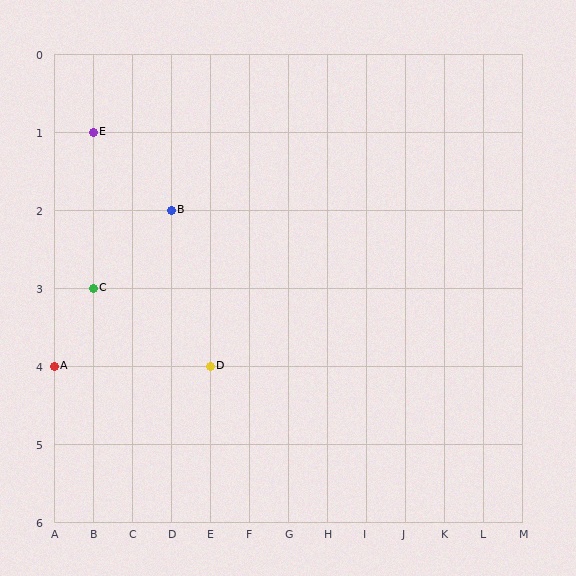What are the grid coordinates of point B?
Point B is at grid coordinates (D, 2).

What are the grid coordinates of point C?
Point C is at grid coordinates (B, 3).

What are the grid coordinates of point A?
Point A is at grid coordinates (A, 4).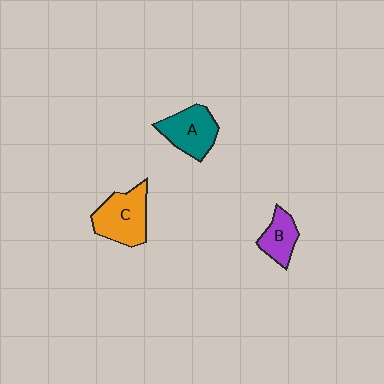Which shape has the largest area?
Shape C (orange).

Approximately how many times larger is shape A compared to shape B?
Approximately 1.5 times.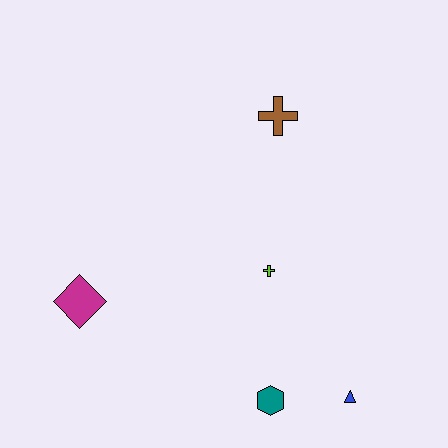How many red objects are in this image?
There are no red objects.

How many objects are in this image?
There are 5 objects.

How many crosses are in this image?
There are 2 crosses.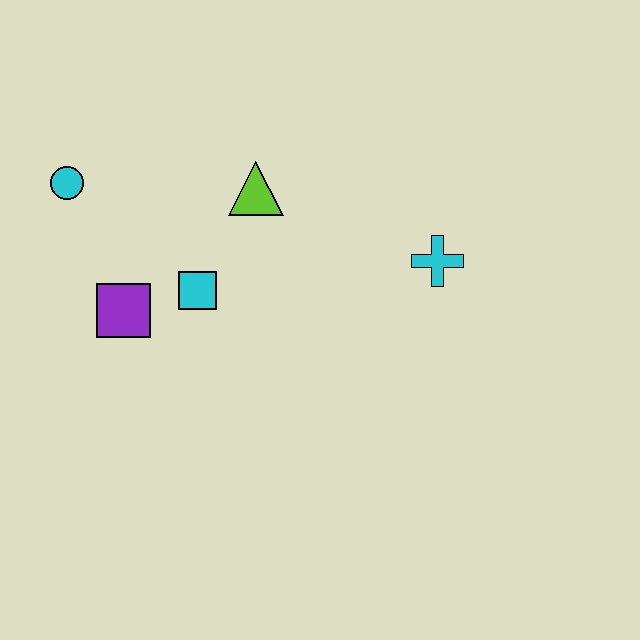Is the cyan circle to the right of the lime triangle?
No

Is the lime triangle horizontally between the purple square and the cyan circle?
No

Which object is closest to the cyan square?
The purple square is closest to the cyan square.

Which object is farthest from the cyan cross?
The cyan circle is farthest from the cyan cross.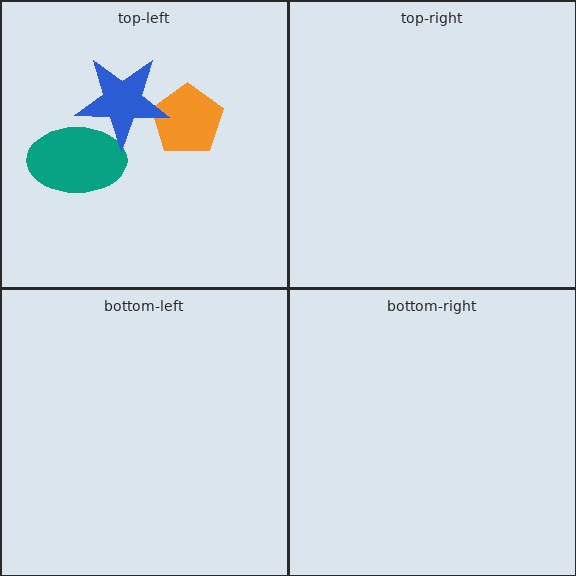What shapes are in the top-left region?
The orange pentagon, the teal ellipse, the blue star.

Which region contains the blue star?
The top-left region.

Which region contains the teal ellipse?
The top-left region.